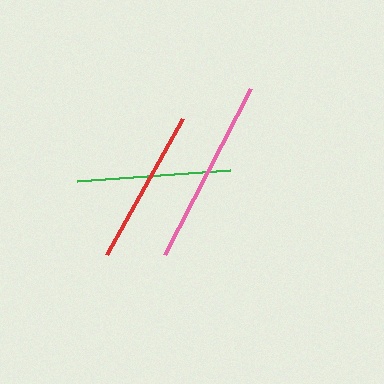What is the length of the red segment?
The red segment is approximately 156 pixels long.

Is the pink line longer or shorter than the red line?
The pink line is longer than the red line.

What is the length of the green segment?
The green segment is approximately 153 pixels long.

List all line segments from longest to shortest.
From longest to shortest: pink, red, green.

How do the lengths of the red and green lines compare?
The red and green lines are approximately the same length.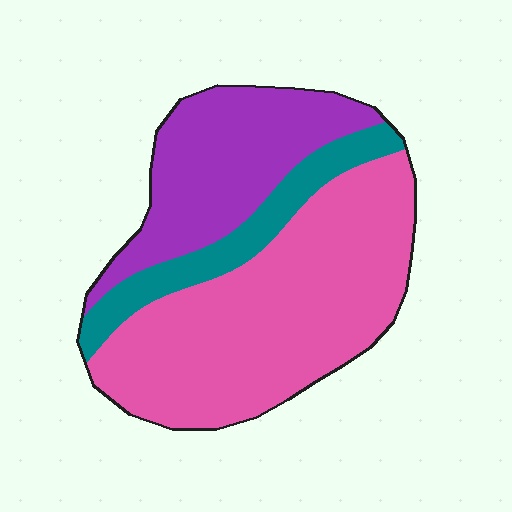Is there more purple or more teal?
Purple.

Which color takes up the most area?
Pink, at roughly 55%.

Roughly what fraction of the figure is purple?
Purple takes up about one third (1/3) of the figure.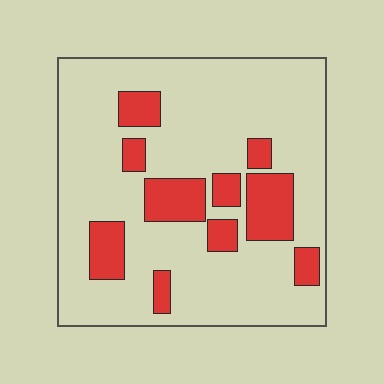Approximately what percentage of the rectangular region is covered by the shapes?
Approximately 20%.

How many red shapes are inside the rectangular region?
10.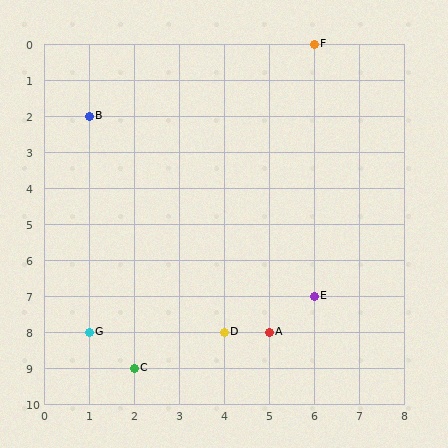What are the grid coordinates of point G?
Point G is at grid coordinates (1, 8).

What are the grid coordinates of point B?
Point B is at grid coordinates (1, 2).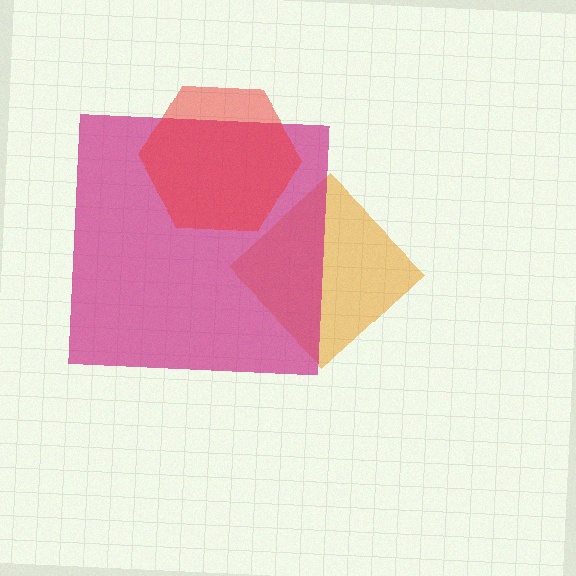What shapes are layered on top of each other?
The layered shapes are: an orange diamond, a magenta square, a red hexagon.